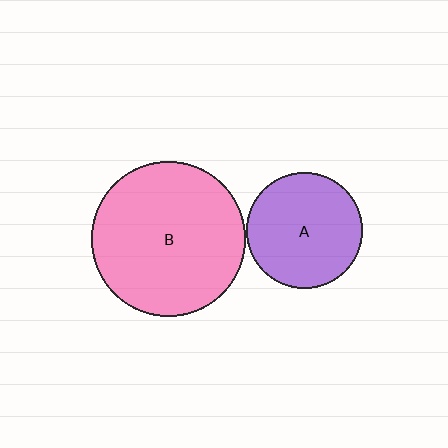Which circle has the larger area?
Circle B (pink).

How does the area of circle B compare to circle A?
Approximately 1.8 times.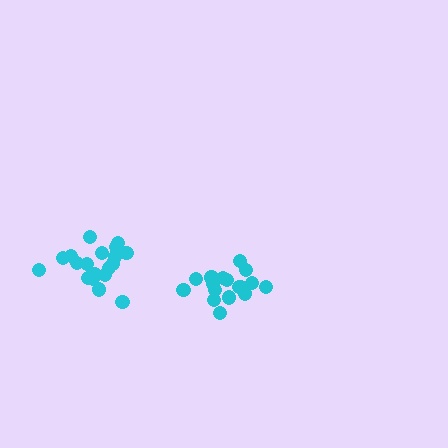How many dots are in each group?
Group 1: 17 dots, Group 2: 20 dots (37 total).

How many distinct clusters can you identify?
There are 2 distinct clusters.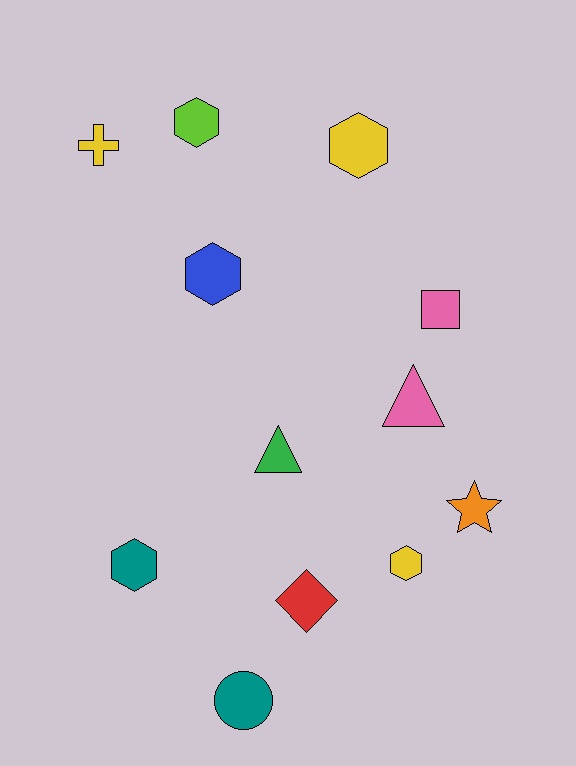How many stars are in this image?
There is 1 star.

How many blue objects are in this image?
There is 1 blue object.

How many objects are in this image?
There are 12 objects.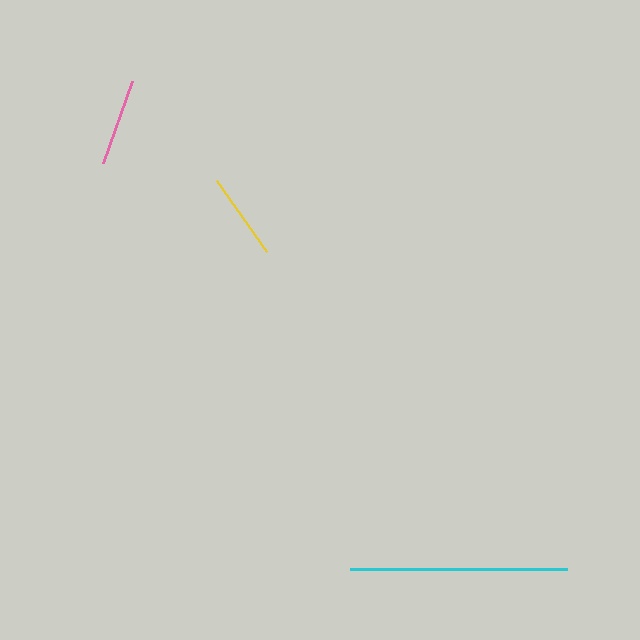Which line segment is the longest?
The cyan line is the longest at approximately 216 pixels.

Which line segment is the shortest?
The yellow line is the shortest at approximately 87 pixels.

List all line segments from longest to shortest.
From longest to shortest: cyan, pink, yellow.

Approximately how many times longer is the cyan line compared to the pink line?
The cyan line is approximately 2.5 times the length of the pink line.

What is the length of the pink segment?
The pink segment is approximately 87 pixels long.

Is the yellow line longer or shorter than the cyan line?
The cyan line is longer than the yellow line.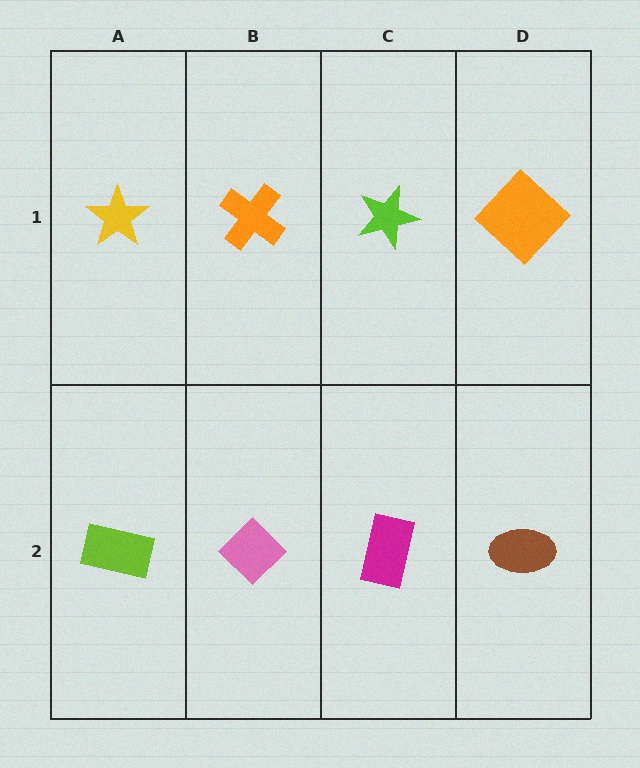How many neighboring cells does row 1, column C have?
3.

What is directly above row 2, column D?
An orange diamond.